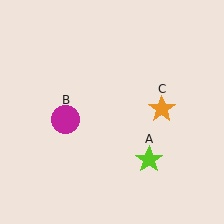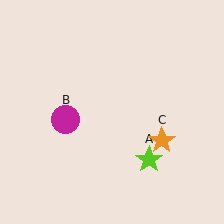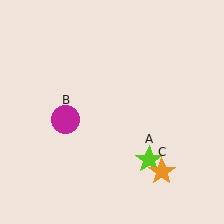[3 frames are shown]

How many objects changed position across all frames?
1 object changed position: orange star (object C).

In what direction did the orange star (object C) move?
The orange star (object C) moved down.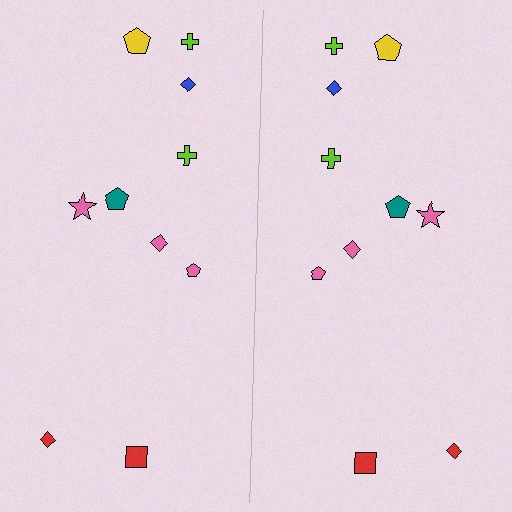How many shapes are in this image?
There are 20 shapes in this image.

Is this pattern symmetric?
Yes, this pattern has bilateral (reflection) symmetry.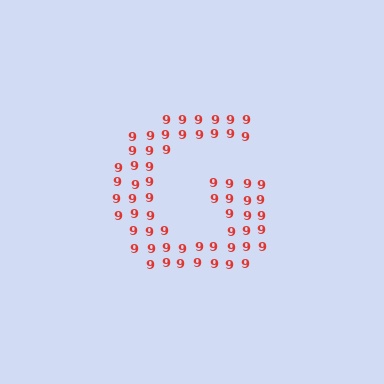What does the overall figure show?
The overall figure shows the letter G.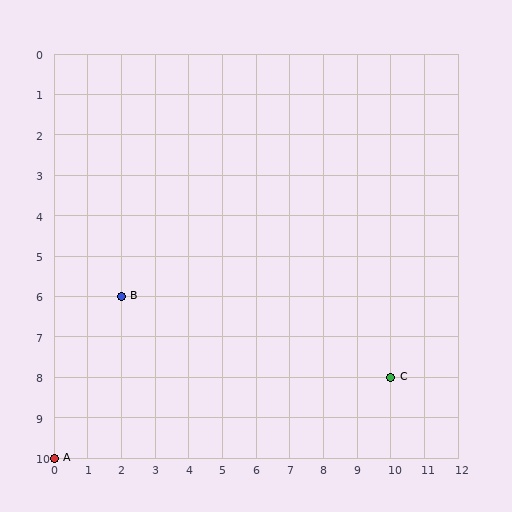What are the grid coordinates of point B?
Point B is at grid coordinates (2, 6).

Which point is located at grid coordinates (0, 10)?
Point A is at (0, 10).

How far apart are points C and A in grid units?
Points C and A are 10 columns and 2 rows apart (about 10.2 grid units diagonally).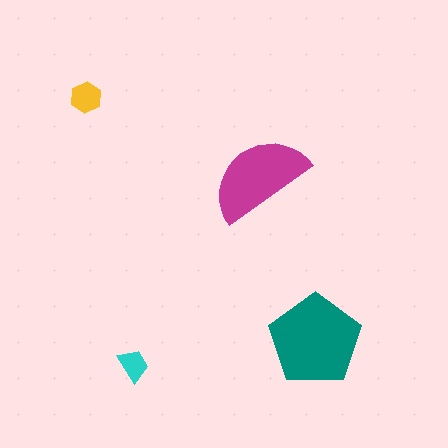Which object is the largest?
The teal pentagon.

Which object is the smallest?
The cyan trapezoid.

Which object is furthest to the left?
The yellow hexagon is leftmost.